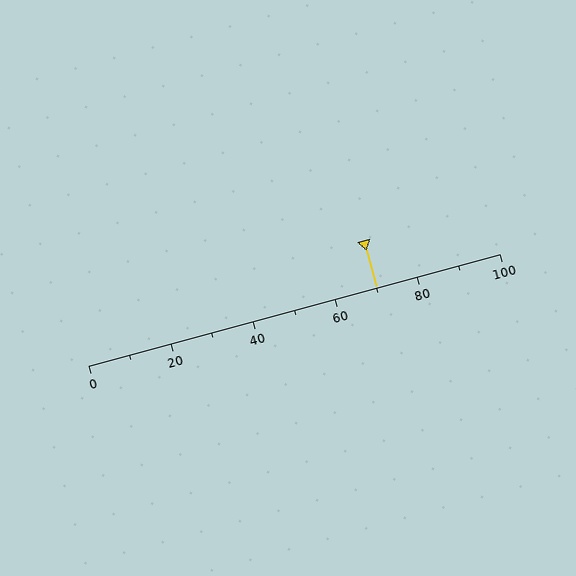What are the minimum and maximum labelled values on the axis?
The axis runs from 0 to 100.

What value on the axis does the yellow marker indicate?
The marker indicates approximately 70.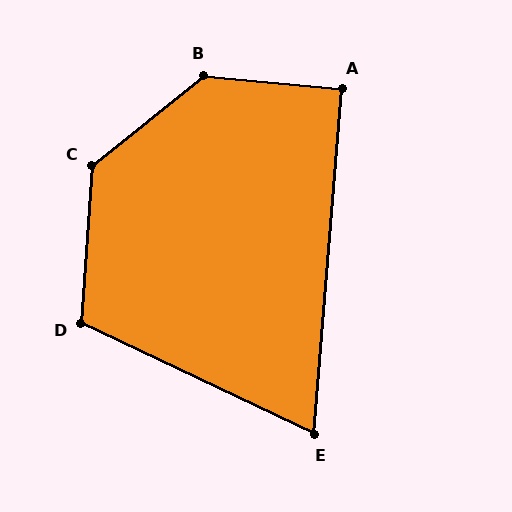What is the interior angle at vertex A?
Approximately 91 degrees (approximately right).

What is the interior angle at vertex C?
Approximately 133 degrees (obtuse).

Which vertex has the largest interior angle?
B, at approximately 136 degrees.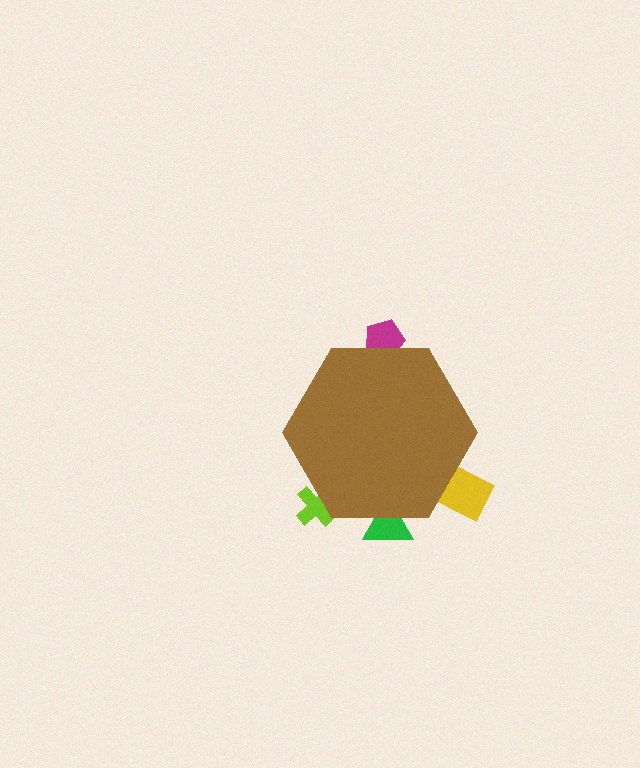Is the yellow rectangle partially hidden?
Yes, the yellow rectangle is partially hidden behind the brown hexagon.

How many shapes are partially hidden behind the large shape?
4 shapes are partially hidden.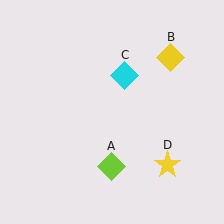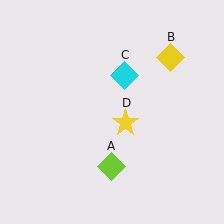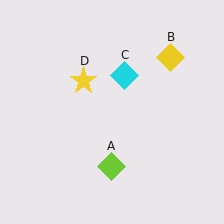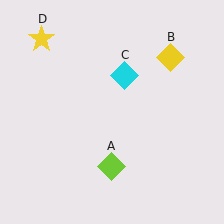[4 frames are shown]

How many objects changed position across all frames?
1 object changed position: yellow star (object D).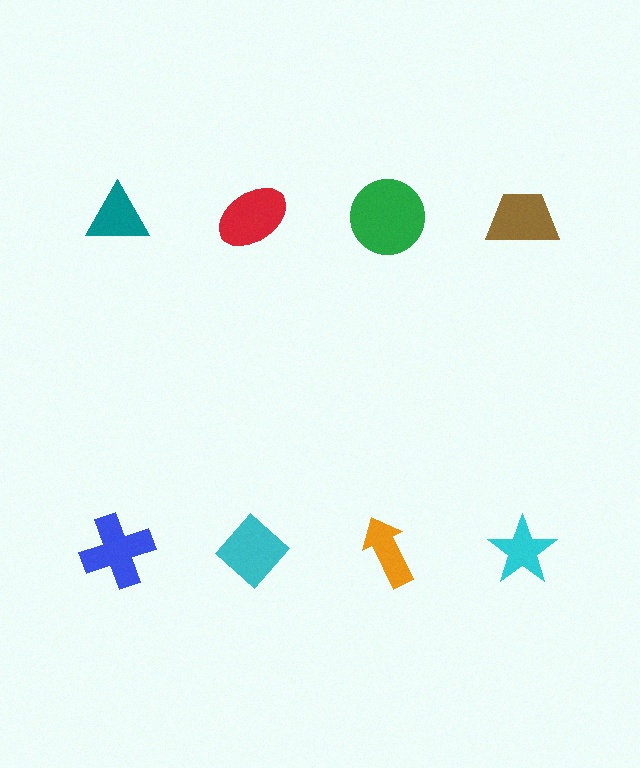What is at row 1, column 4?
A brown trapezoid.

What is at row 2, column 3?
An orange arrow.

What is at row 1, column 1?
A teal triangle.